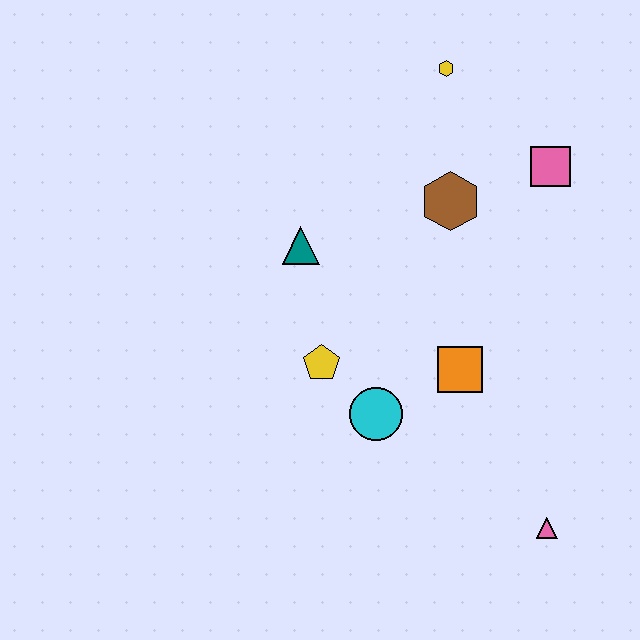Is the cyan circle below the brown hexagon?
Yes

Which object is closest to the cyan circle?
The yellow pentagon is closest to the cyan circle.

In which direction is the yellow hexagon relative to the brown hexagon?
The yellow hexagon is above the brown hexagon.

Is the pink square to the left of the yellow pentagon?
No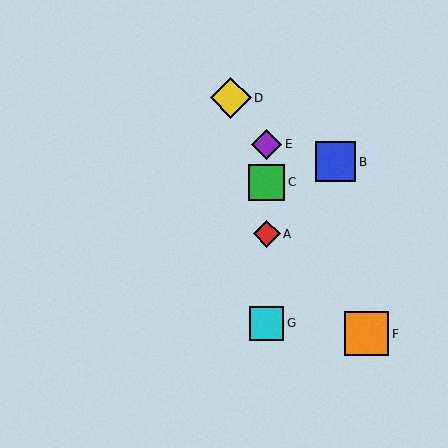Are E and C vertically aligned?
Yes, both are at x≈267.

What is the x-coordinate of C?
Object C is at x≈267.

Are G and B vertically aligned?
No, G is at x≈267 and B is at x≈336.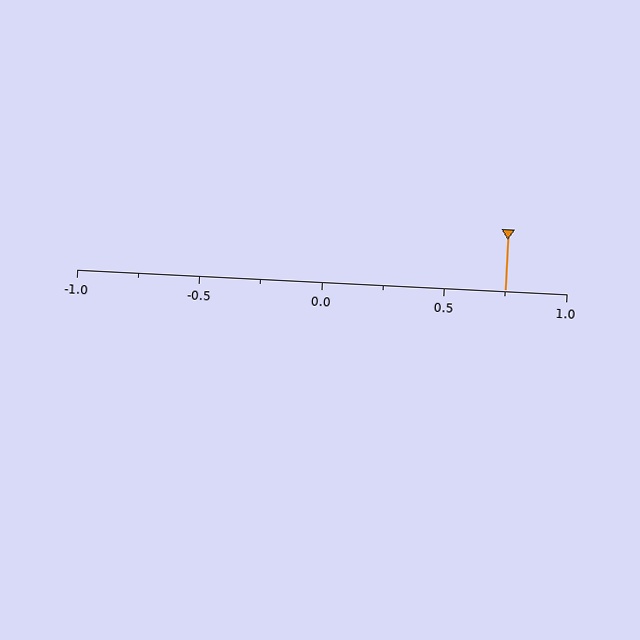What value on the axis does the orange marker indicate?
The marker indicates approximately 0.75.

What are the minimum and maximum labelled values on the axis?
The axis runs from -1.0 to 1.0.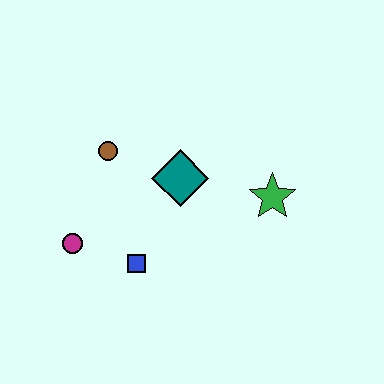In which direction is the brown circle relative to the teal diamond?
The brown circle is to the left of the teal diamond.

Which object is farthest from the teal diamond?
The magenta circle is farthest from the teal diamond.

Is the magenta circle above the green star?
No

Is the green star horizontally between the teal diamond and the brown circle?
No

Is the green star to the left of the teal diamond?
No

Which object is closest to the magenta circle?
The blue square is closest to the magenta circle.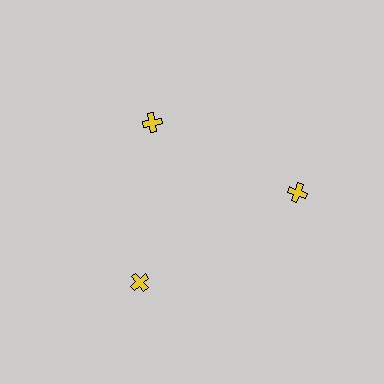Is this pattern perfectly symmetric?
No. The 3 yellow crosses are arranged in a ring, but one element near the 11 o'clock position is pulled inward toward the center, breaking the 3-fold rotational symmetry.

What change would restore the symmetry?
The symmetry would be restored by moving it outward, back onto the ring so that all 3 crosses sit at equal angles and equal distance from the center.